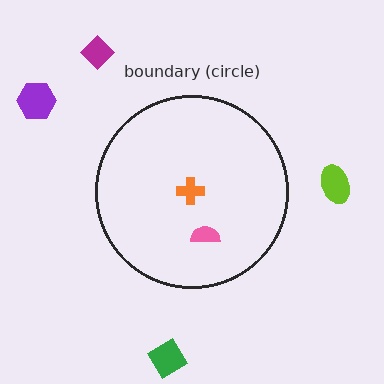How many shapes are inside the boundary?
2 inside, 4 outside.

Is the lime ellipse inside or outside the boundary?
Outside.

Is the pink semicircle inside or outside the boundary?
Inside.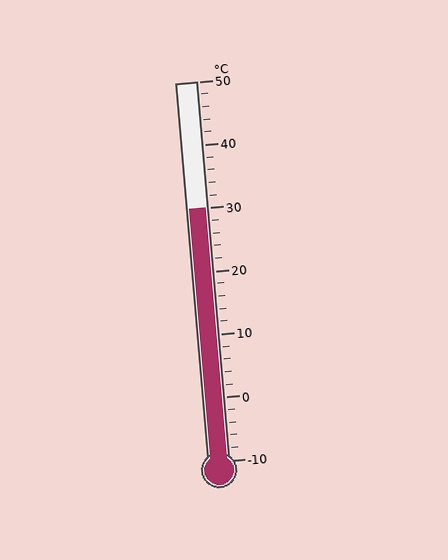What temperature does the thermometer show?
The thermometer shows approximately 30°C.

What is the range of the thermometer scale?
The thermometer scale ranges from -10°C to 50°C.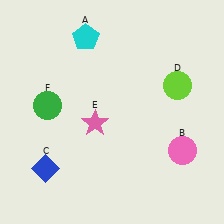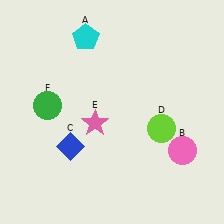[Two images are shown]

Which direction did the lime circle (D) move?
The lime circle (D) moved down.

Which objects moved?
The objects that moved are: the blue diamond (C), the lime circle (D).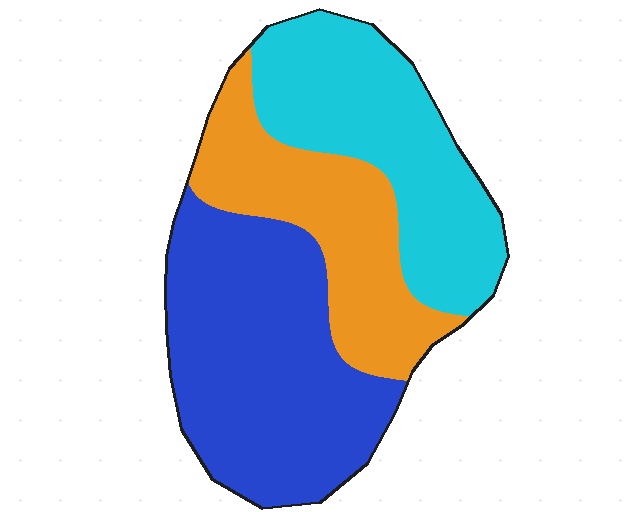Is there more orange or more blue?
Blue.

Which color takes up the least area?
Orange, at roughly 25%.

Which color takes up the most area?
Blue, at roughly 40%.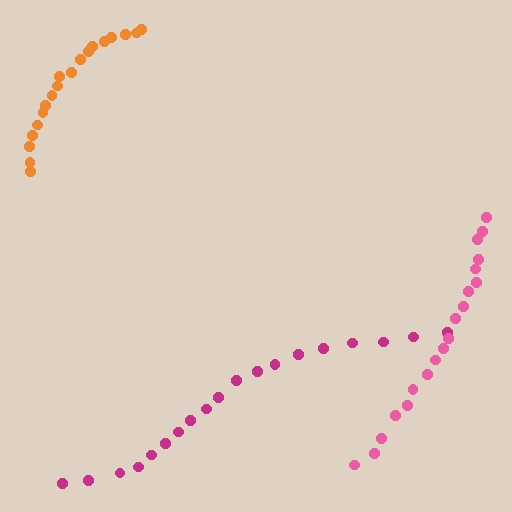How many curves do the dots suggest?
There are 3 distinct paths.